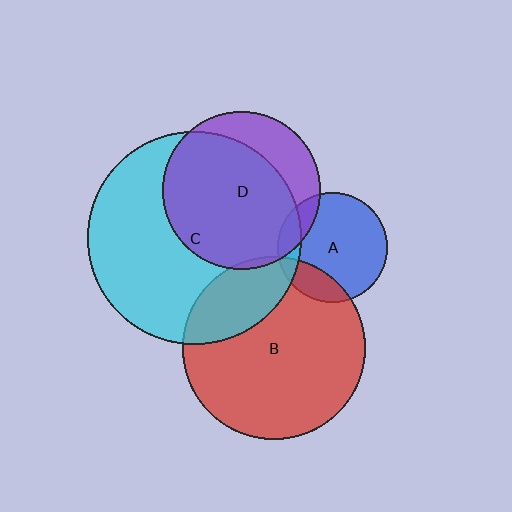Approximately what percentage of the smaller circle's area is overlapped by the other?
Approximately 15%.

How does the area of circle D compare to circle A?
Approximately 2.0 times.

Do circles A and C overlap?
Yes.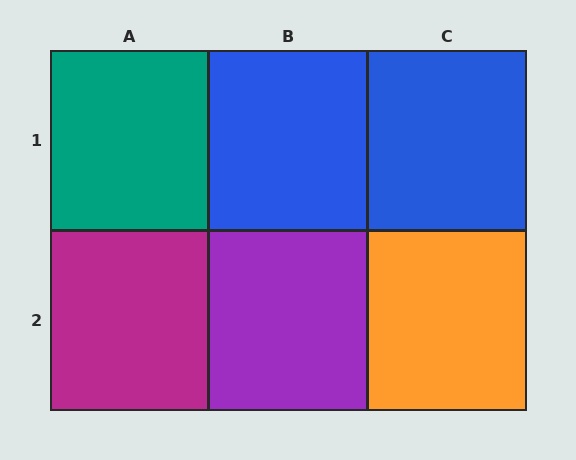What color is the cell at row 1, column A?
Teal.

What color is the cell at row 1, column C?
Blue.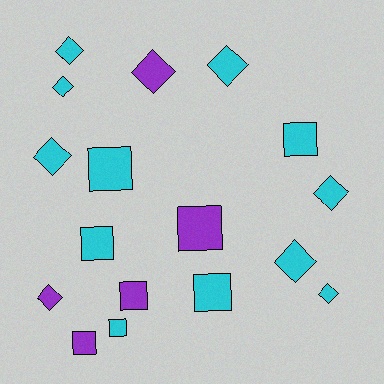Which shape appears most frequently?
Diamond, with 9 objects.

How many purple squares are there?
There are 3 purple squares.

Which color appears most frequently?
Cyan, with 12 objects.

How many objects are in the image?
There are 17 objects.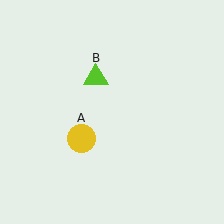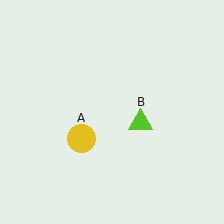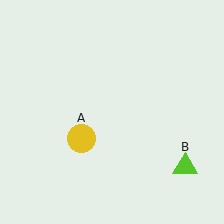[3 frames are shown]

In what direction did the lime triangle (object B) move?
The lime triangle (object B) moved down and to the right.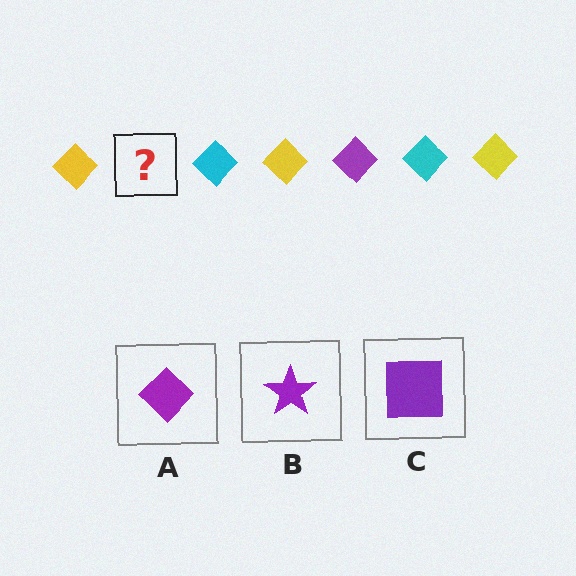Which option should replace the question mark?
Option A.